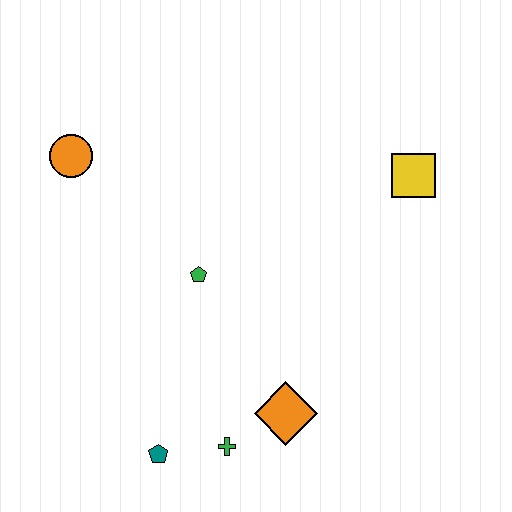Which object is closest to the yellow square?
The green pentagon is closest to the yellow square.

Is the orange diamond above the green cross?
Yes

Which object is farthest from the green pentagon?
The yellow square is farthest from the green pentagon.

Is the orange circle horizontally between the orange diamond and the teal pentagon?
No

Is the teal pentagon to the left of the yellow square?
Yes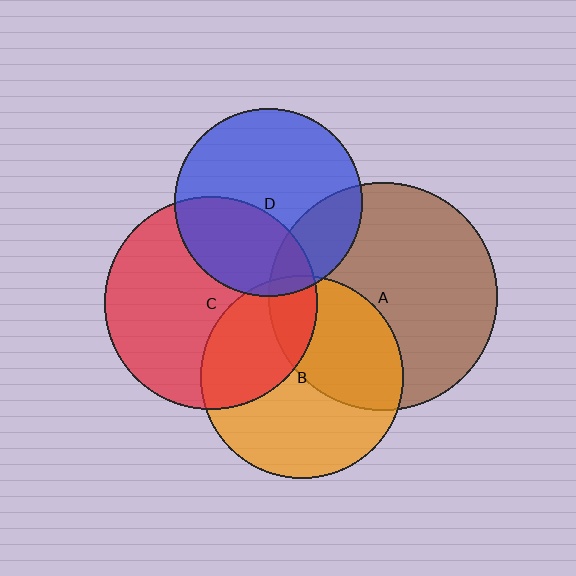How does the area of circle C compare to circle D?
Approximately 1.3 times.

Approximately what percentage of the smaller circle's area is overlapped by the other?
Approximately 35%.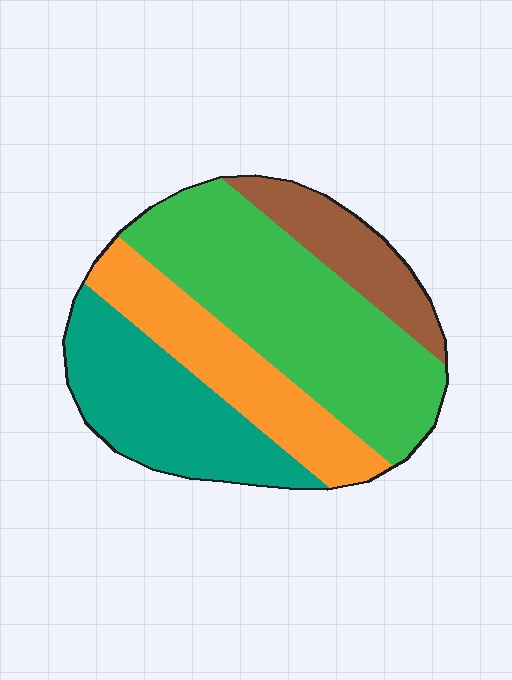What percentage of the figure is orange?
Orange takes up about one fifth (1/5) of the figure.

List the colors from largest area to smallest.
From largest to smallest: green, teal, orange, brown.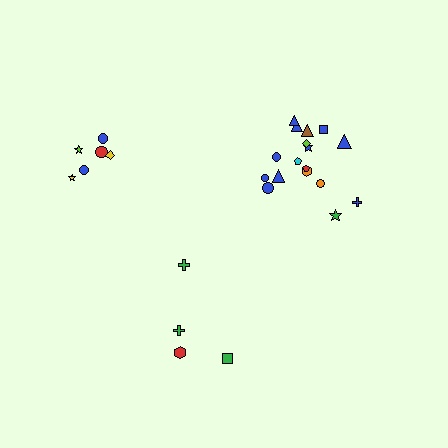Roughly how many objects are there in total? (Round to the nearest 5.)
Roughly 30 objects in total.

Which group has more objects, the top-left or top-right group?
The top-right group.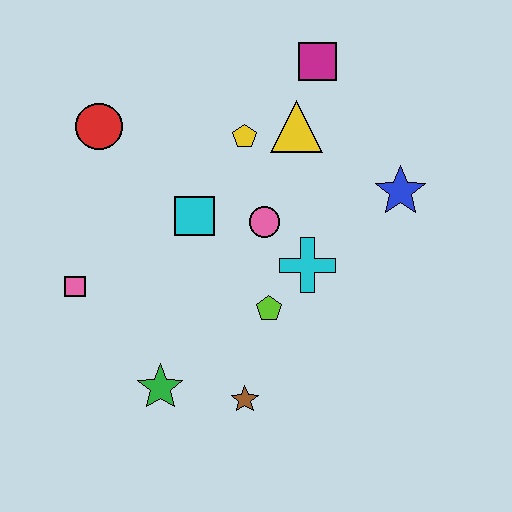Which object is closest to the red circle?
The cyan square is closest to the red circle.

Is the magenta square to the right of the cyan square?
Yes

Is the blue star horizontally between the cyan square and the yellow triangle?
No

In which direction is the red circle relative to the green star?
The red circle is above the green star.